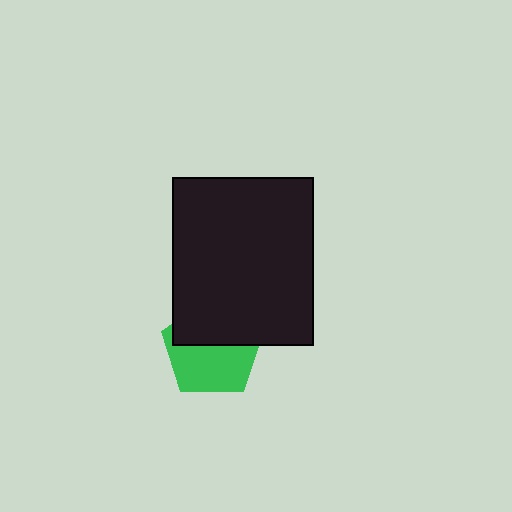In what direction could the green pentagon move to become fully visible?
The green pentagon could move down. That would shift it out from behind the black rectangle entirely.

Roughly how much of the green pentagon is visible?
About half of it is visible (roughly 55%).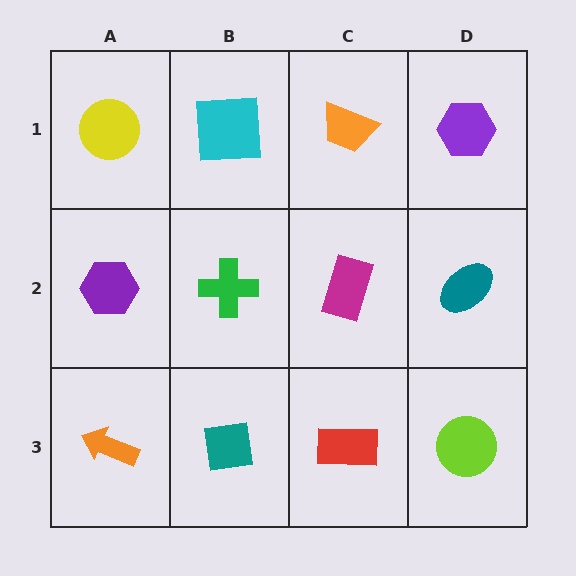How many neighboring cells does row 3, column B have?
3.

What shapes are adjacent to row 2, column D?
A purple hexagon (row 1, column D), a lime circle (row 3, column D), a magenta rectangle (row 2, column C).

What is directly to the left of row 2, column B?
A purple hexagon.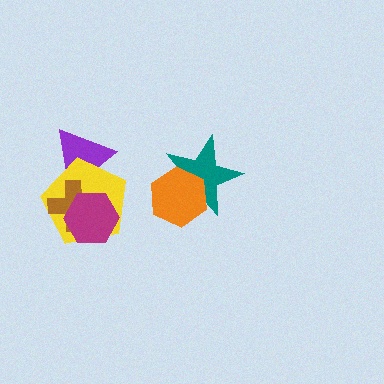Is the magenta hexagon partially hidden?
No, no other shape covers it.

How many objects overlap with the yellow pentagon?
3 objects overlap with the yellow pentagon.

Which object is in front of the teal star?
The orange hexagon is in front of the teal star.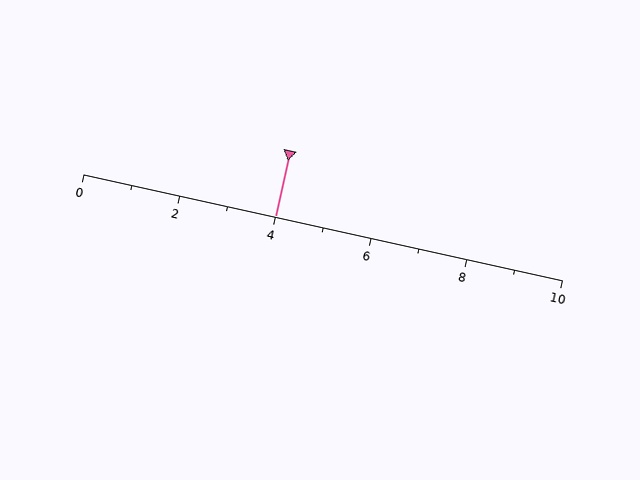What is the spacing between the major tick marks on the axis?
The major ticks are spaced 2 apart.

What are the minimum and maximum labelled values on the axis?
The axis runs from 0 to 10.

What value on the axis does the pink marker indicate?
The marker indicates approximately 4.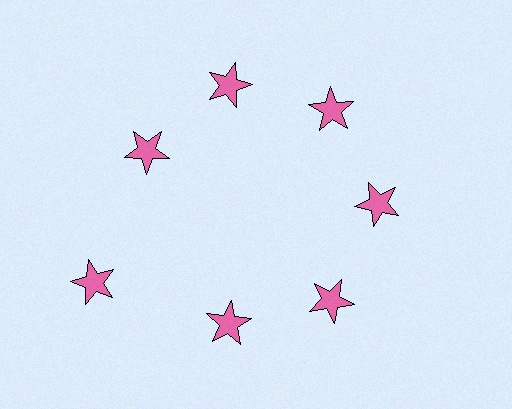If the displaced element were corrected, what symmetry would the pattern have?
It would have 7-fold rotational symmetry — the pattern would map onto itself every 51 degrees.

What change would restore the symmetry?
The symmetry would be restored by moving it inward, back onto the ring so that all 7 stars sit at equal angles and equal distance from the center.